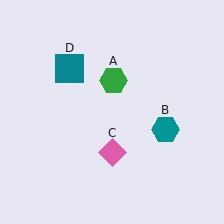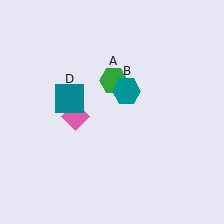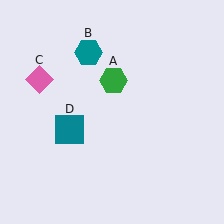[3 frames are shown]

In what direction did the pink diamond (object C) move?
The pink diamond (object C) moved up and to the left.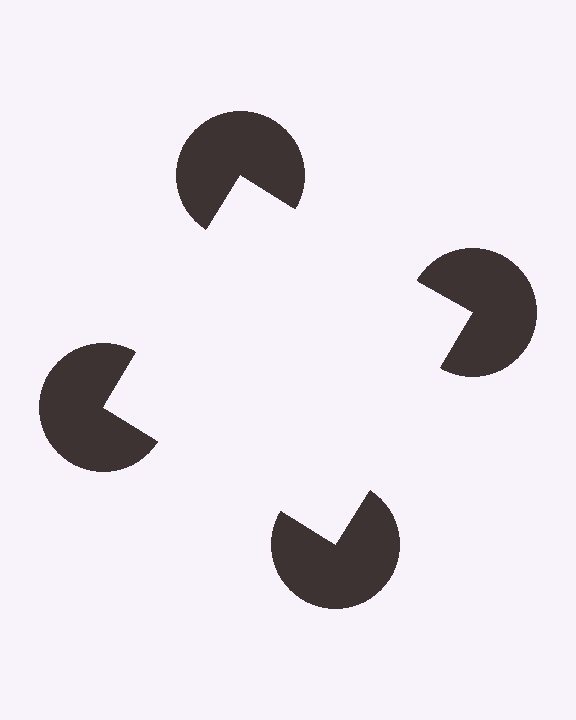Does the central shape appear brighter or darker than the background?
It typically appears slightly brighter than the background, even though no actual brightness change is drawn.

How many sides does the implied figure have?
4 sides.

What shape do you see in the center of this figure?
An illusory square — its edges are inferred from the aligned wedge cuts in the pac-man discs, not physically drawn.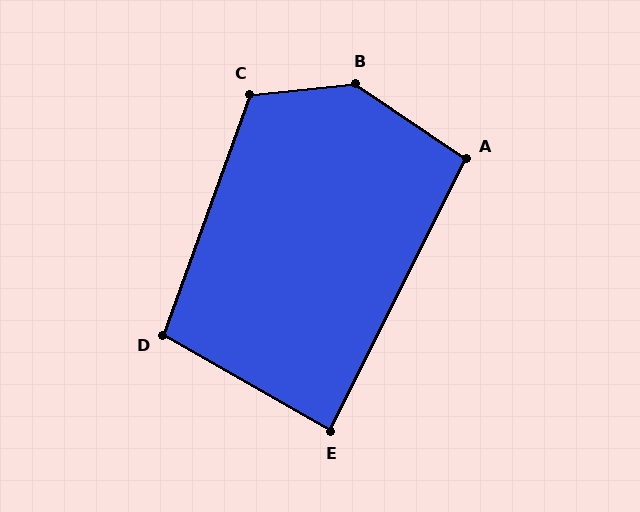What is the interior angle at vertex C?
Approximately 116 degrees (obtuse).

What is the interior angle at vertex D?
Approximately 100 degrees (obtuse).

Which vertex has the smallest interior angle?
E, at approximately 87 degrees.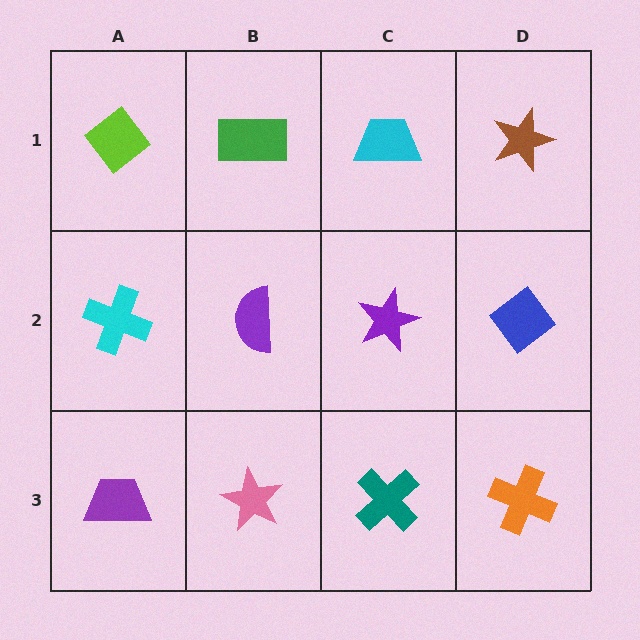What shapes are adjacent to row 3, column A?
A cyan cross (row 2, column A), a pink star (row 3, column B).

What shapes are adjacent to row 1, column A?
A cyan cross (row 2, column A), a green rectangle (row 1, column B).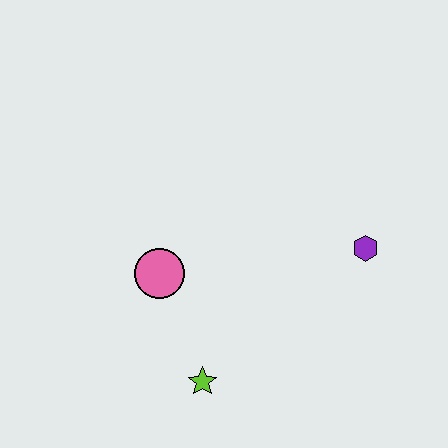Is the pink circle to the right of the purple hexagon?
No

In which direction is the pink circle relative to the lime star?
The pink circle is above the lime star.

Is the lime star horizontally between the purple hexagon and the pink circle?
Yes